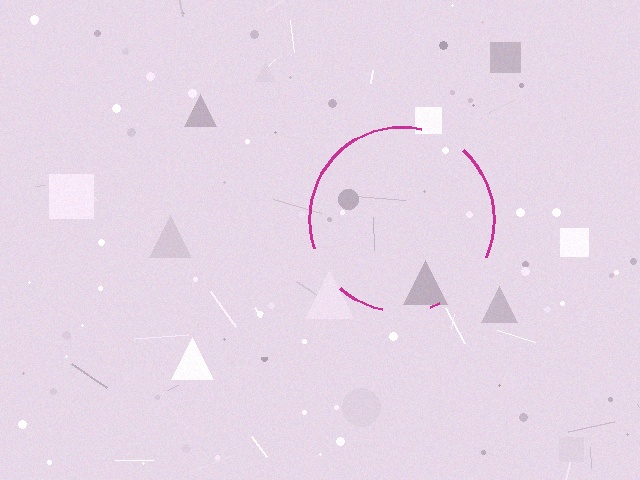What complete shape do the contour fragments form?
The contour fragments form a circle.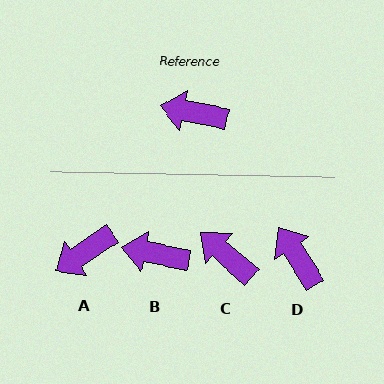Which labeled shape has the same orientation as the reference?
B.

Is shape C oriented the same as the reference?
No, it is off by about 31 degrees.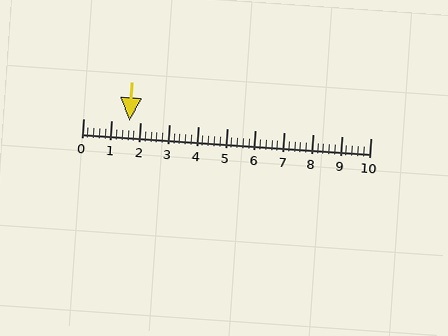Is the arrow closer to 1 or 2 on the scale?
The arrow is closer to 2.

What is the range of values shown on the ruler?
The ruler shows values from 0 to 10.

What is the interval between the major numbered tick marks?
The major tick marks are spaced 1 units apart.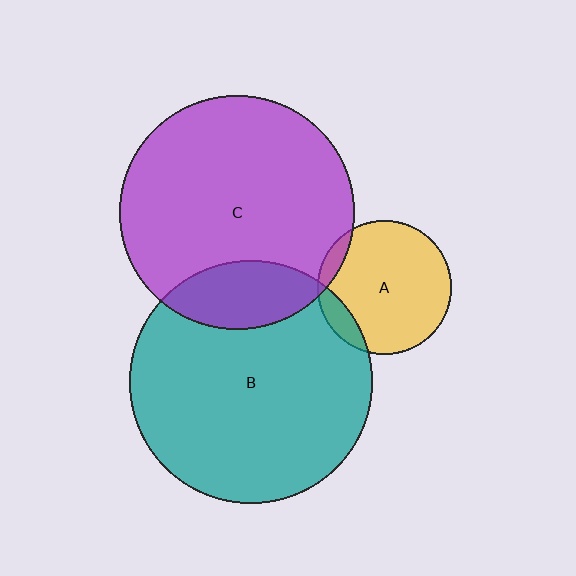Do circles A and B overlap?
Yes.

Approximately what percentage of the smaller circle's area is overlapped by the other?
Approximately 10%.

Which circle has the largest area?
Circle B (teal).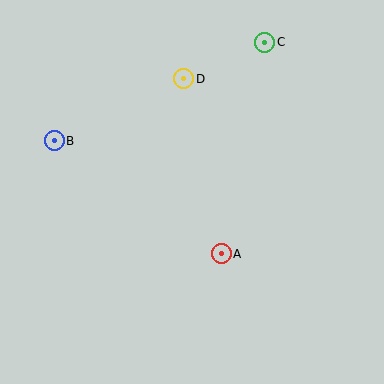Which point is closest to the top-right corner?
Point C is closest to the top-right corner.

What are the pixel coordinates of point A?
Point A is at (221, 254).